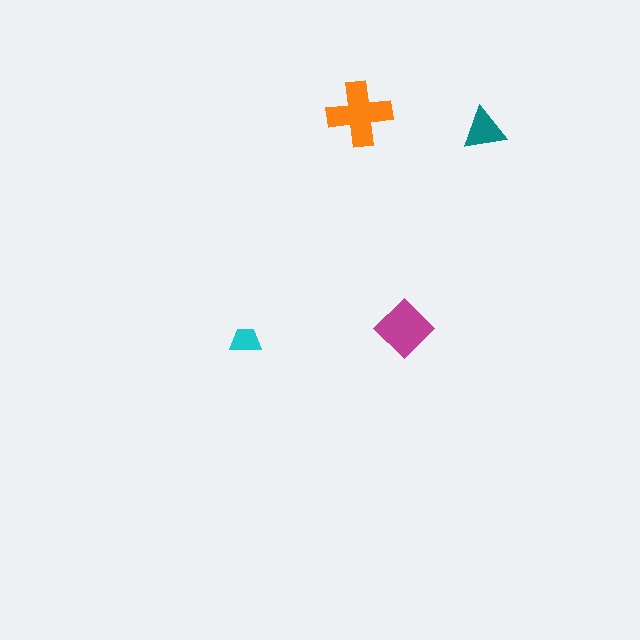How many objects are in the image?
There are 4 objects in the image.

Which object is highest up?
The orange cross is topmost.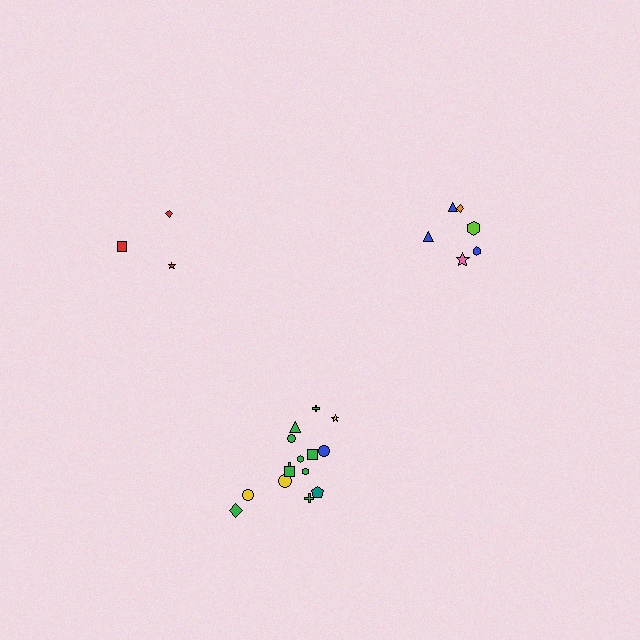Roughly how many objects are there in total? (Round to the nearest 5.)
Roughly 25 objects in total.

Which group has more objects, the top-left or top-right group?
The top-right group.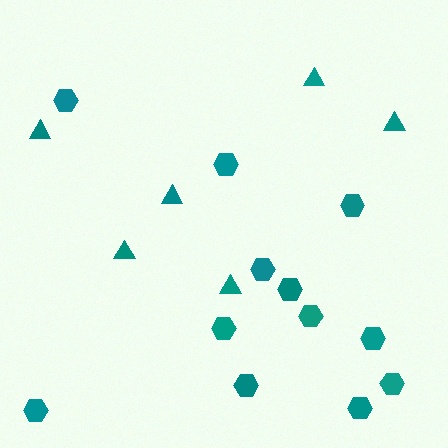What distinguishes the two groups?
There are 2 groups: one group of triangles (6) and one group of hexagons (12).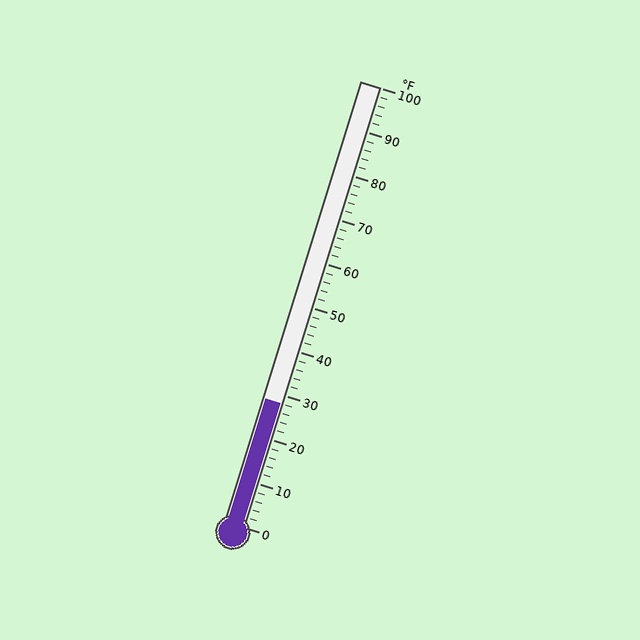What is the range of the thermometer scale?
The thermometer scale ranges from 0°F to 100°F.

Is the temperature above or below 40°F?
The temperature is below 40°F.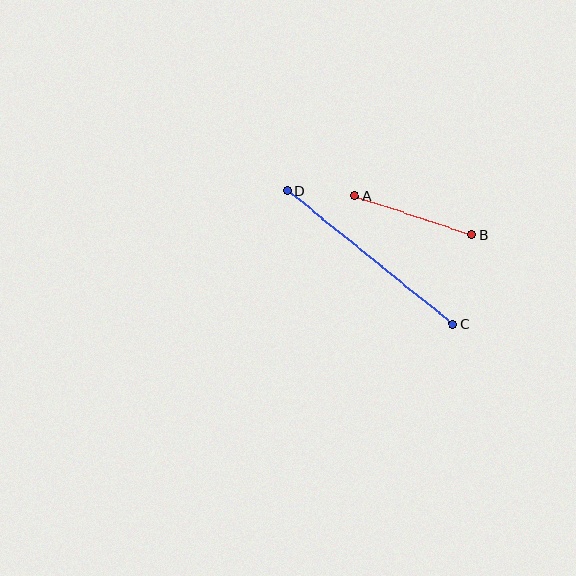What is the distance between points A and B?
The distance is approximately 123 pixels.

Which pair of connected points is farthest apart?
Points C and D are farthest apart.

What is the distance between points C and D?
The distance is approximately 213 pixels.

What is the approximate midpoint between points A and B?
The midpoint is at approximately (413, 215) pixels.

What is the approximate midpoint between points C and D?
The midpoint is at approximately (370, 257) pixels.